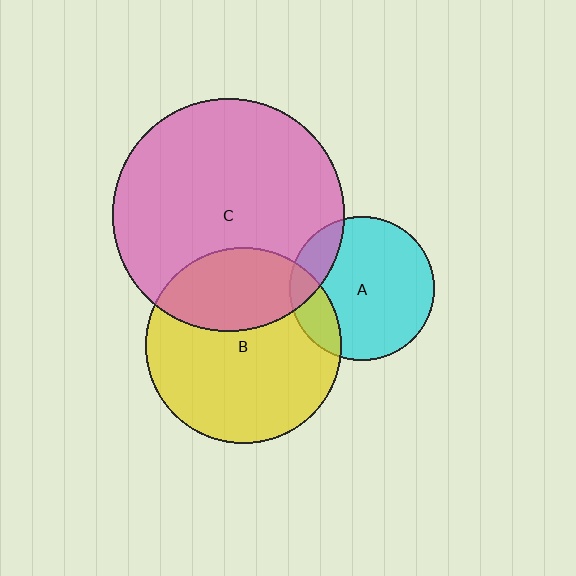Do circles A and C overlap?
Yes.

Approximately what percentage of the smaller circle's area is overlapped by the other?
Approximately 15%.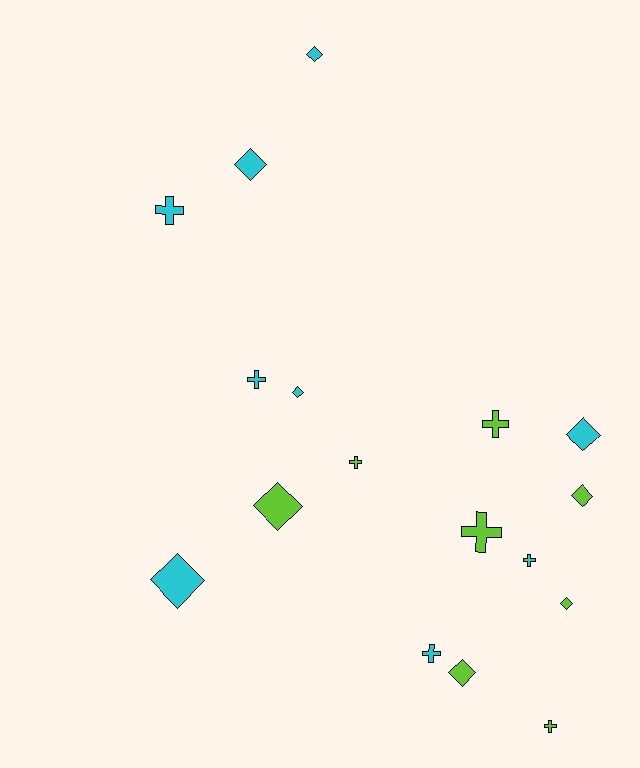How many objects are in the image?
There are 17 objects.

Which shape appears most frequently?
Diamond, with 9 objects.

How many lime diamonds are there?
There are 4 lime diamonds.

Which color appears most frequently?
Cyan, with 9 objects.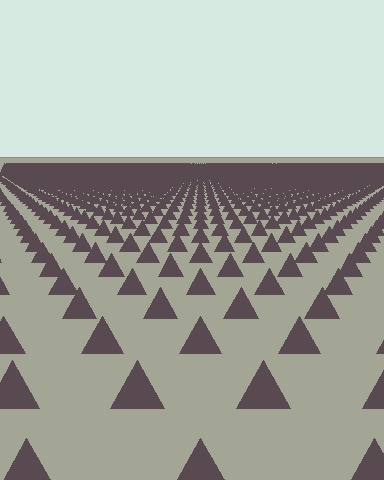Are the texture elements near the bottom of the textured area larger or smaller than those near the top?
Larger. Near the bottom, elements are closer to the viewer and appear at a bigger on-screen size.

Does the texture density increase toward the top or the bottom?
Density increases toward the top.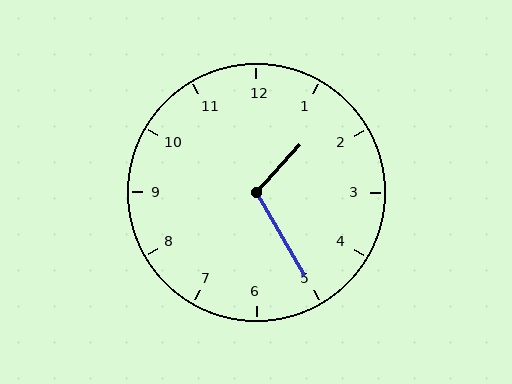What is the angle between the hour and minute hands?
Approximately 108 degrees.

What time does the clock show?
1:25.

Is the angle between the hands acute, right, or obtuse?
It is obtuse.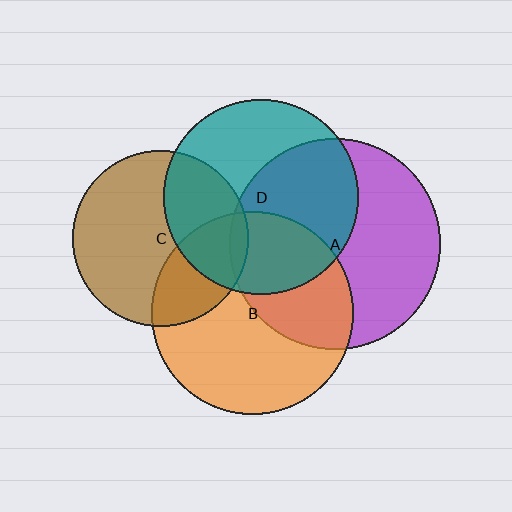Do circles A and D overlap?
Yes.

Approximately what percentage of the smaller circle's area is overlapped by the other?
Approximately 50%.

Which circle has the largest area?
Circle A (purple).